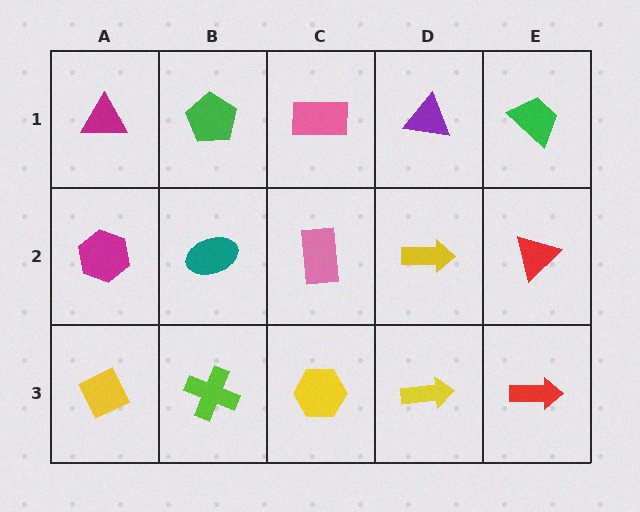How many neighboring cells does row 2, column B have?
4.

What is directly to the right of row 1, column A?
A green pentagon.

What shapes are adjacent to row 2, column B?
A green pentagon (row 1, column B), a lime cross (row 3, column B), a magenta hexagon (row 2, column A), a pink rectangle (row 2, column C).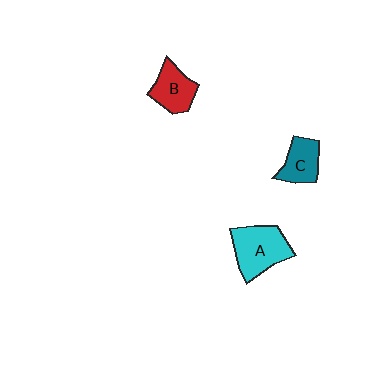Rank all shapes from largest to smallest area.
From largest to smallest: A (cyan), B (red), C (teal).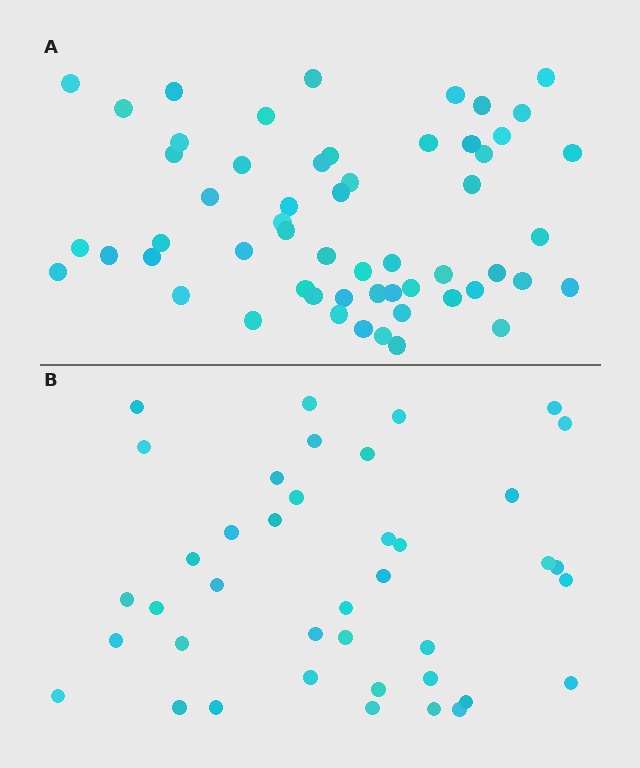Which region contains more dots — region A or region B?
Region A (the top region) has more dots.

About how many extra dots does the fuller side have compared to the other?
Region A has approximately 15 more dots than region B.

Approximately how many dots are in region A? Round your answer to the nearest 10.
About 60 dots. (The exact count is 56, which rounds to 60.)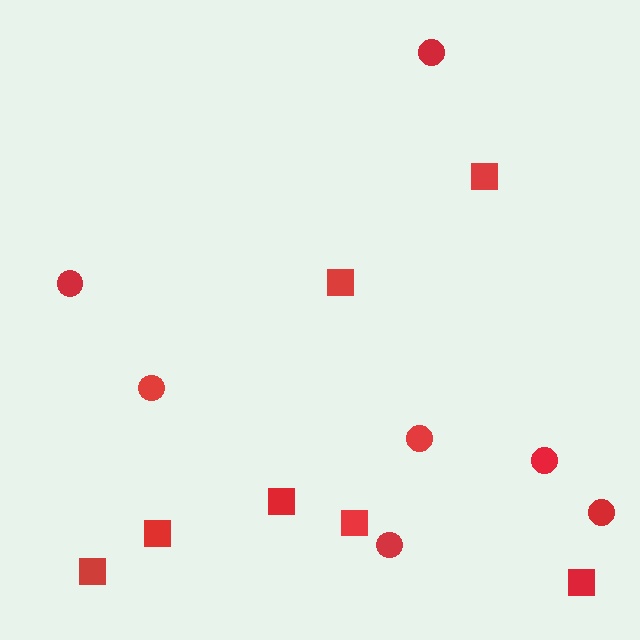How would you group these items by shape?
There are 2 groups: one group of circles (7) and one group of squares (7).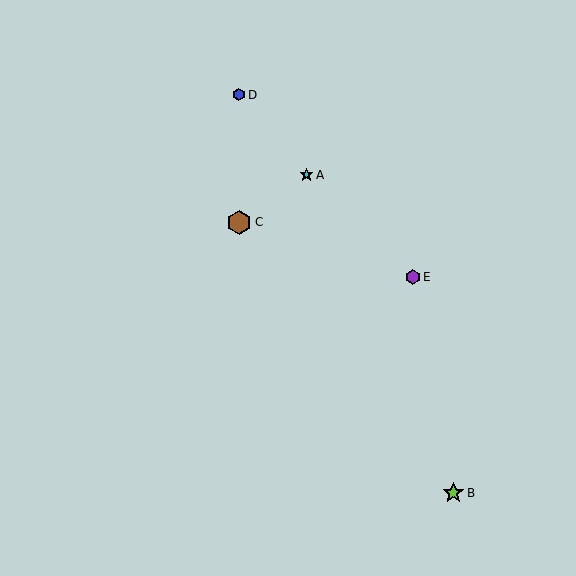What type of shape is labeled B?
Shape B is a lime star.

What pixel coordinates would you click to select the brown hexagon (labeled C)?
Click at (239, 222) to select the brown hexagon C.